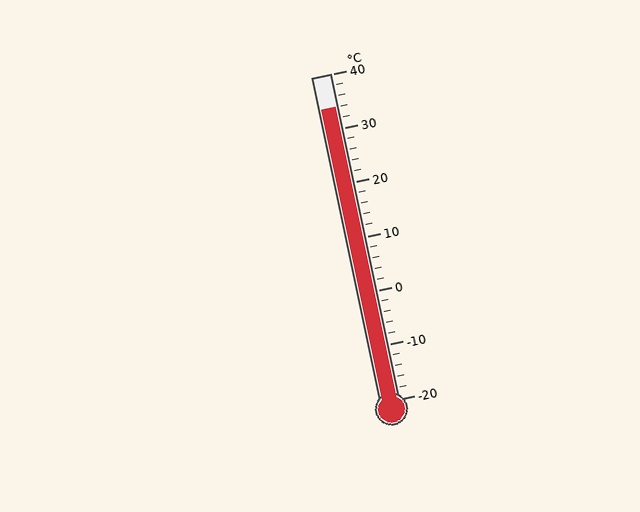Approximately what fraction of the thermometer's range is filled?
The thermometer is filled to approximately 90% of its range.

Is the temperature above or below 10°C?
The temperature is above 10°C.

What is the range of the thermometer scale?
The thermometer scale ranges from -20°C to 40°C.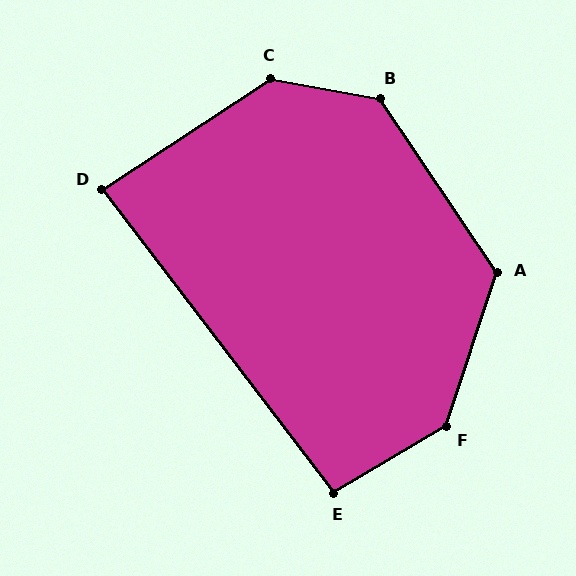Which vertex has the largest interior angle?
F, at approximately 139 degrees.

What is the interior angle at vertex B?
Approximately 135 degrees (obtuse).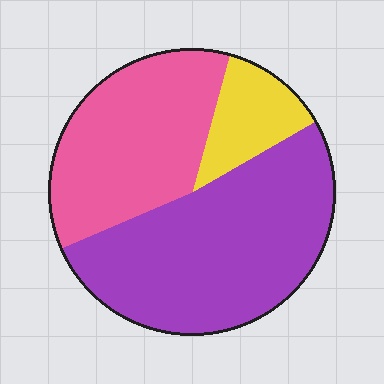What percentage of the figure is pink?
Pink takes up about three eighths (3/8) of the figure.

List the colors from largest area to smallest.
From largest to smallest: purple, pink, yellow.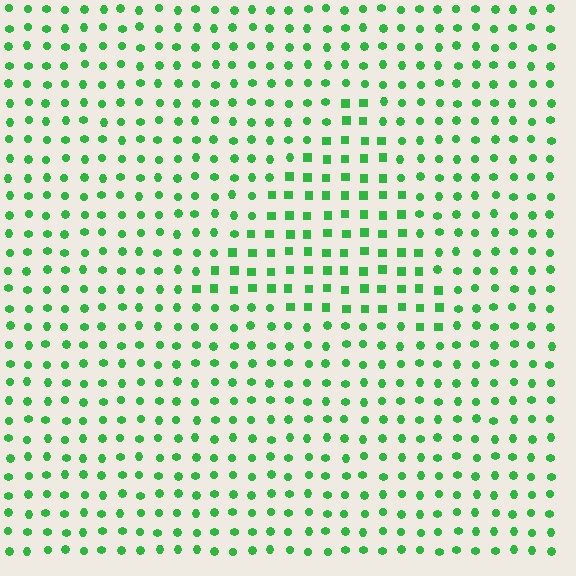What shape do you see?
I see a triangle.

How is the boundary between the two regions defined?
The boundary is defined by a change in element shape: squares inside vs. circles outside. All elements share the same color and spacing.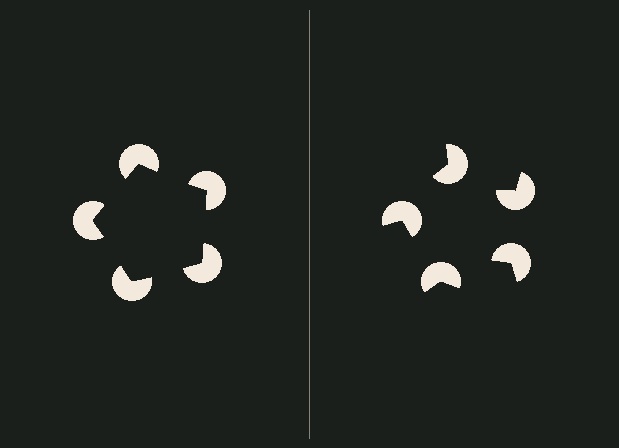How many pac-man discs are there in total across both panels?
10 — 5 on each side.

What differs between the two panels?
The pac-man discs are positioned identically on both sides; only the wedge orientations differ. On the left they align to a pentagon; on the right they are misaligned.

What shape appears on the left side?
An illusory pentagon.